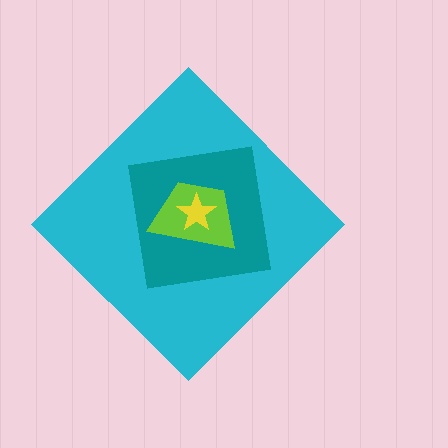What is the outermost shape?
The cyan diamond.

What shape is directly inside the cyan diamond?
The teal square.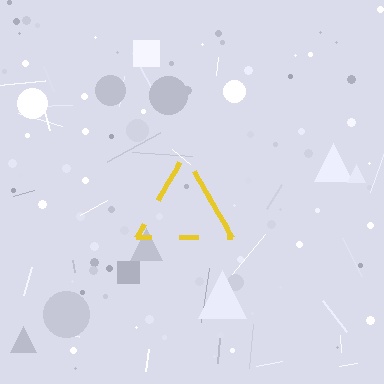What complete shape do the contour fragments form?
The contour fragments form a triangle.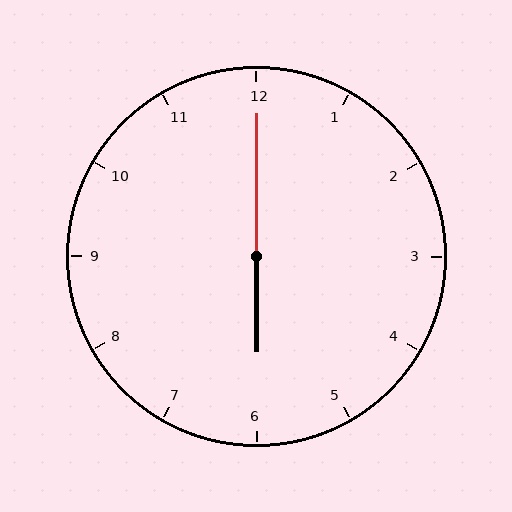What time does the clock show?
6:00.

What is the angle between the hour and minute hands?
Approximately 180 degrees.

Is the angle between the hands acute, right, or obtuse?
It is obtuse.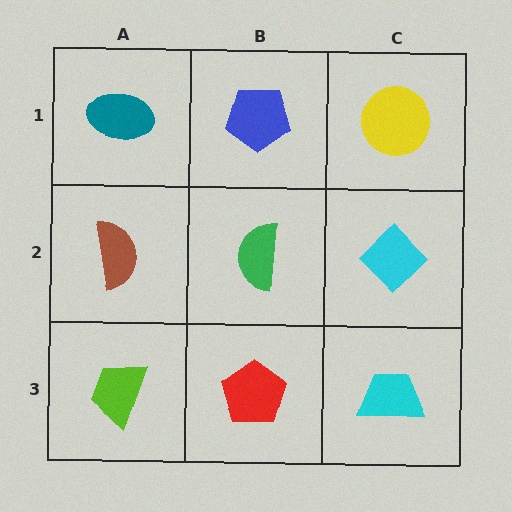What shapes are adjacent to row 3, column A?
A brown semicircle (row 2, column A), a red pentagon (row 3, column B).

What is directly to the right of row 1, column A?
A blue pentagon.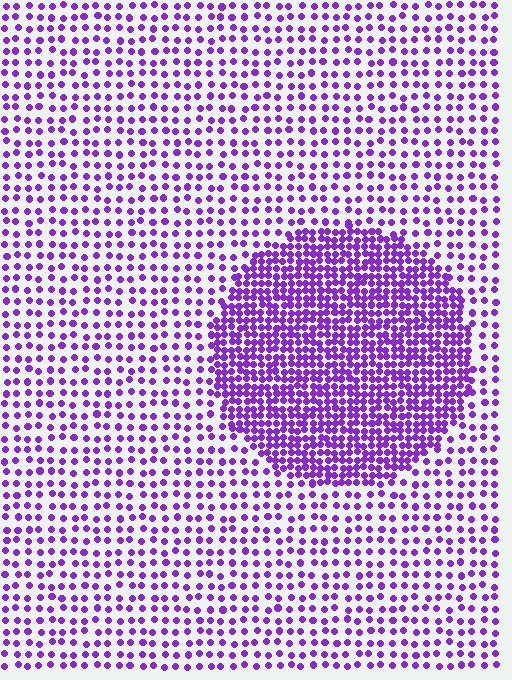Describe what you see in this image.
The image contains small purple elements arranged at two different densities. A circle-shaped region is visible where the elements are more densely packed than the surrounding area.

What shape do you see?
I see a circle.